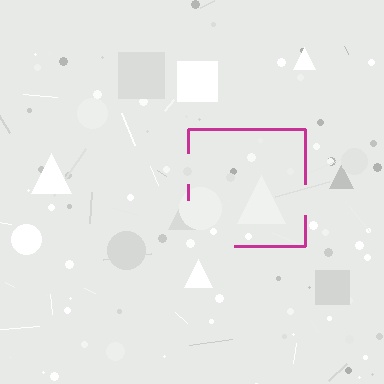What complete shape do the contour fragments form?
The contour fragments form a square.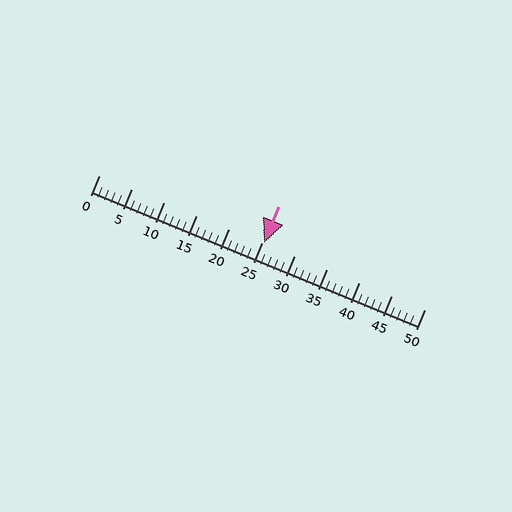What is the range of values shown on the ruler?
The ruler shows values from 0 to 50.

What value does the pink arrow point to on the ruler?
The pink arrow points to approximately 25.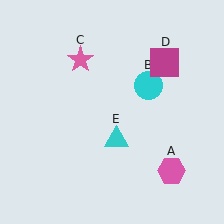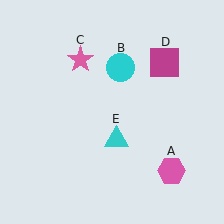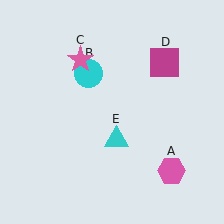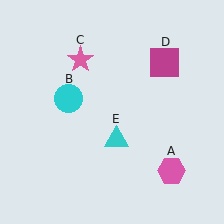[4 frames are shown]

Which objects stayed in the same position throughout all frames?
Pink hexagon (object A) and pink star (object C) and magenta square (object D) and cyan triangle (object E) remained stationary.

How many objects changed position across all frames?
1 object changed position: cyan circle (object B).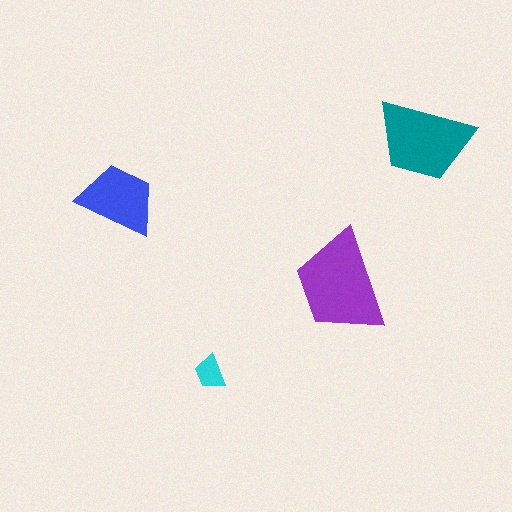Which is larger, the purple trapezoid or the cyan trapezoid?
The purple one.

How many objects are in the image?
There are 4 objects in the image.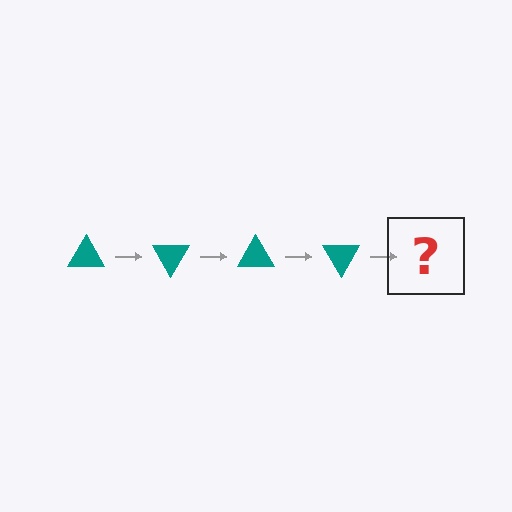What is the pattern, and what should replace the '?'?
The pattern is that the triangle rotates 60 degrees each step. The '?' should be a teal triangle rotated 240 degrees.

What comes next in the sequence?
The next element should be a teal triangle rotated 240 degrees.